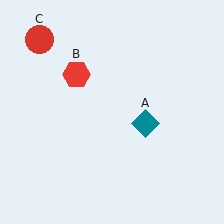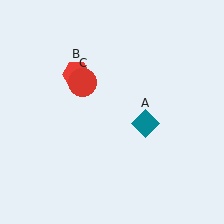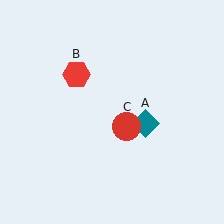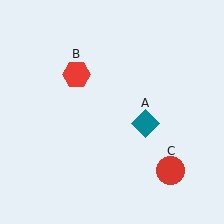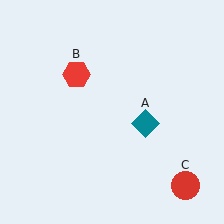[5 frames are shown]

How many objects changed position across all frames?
1 object changed position: red circle (object C).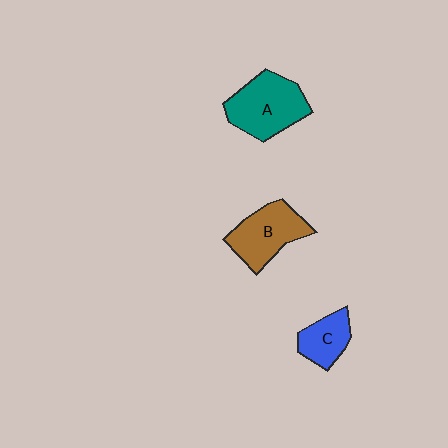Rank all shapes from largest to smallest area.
From largest to smallest: A (teal), B (brown), C (blue).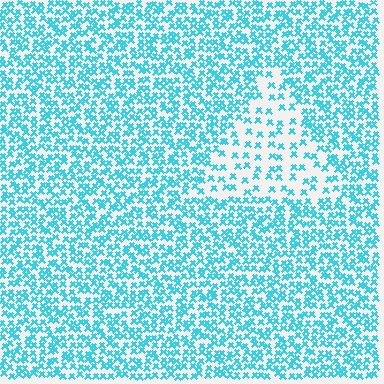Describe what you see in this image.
The image contains small cyan elements arranged at two different densities. A triangle-shaped region is visible where the elements are less densely packed than the surrounding area.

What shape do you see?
I see a triangle.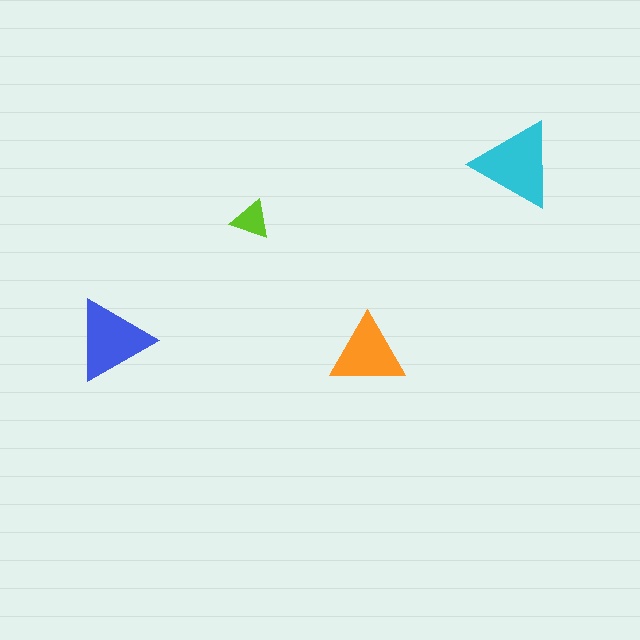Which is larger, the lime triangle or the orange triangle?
The orange one.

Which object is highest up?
The cyan triangle is topmost.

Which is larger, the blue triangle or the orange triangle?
The blue one.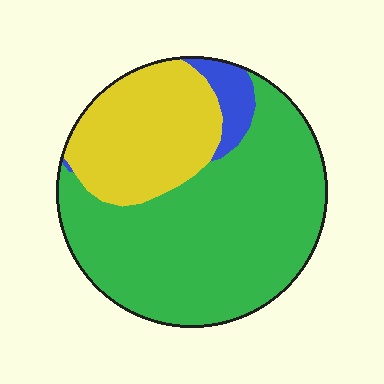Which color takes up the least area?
Blue, at roughly 5%.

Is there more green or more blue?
Green.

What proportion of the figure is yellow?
Yellow takes up between a quarter and a half of the figure.